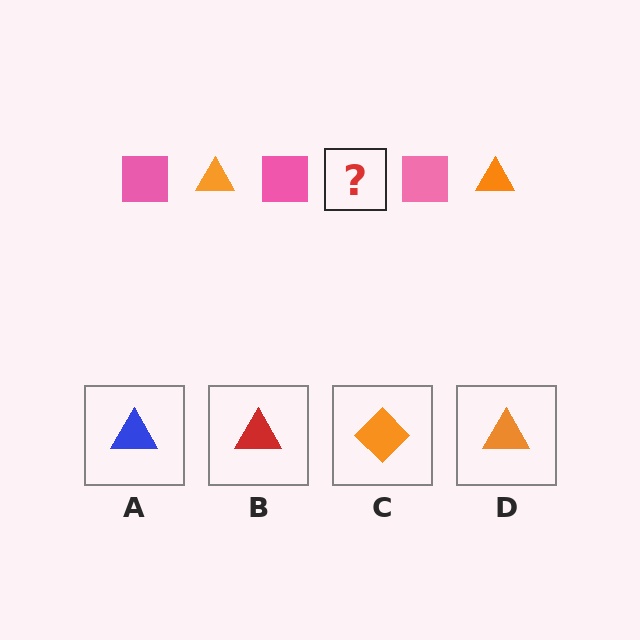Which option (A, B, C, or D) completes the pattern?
D.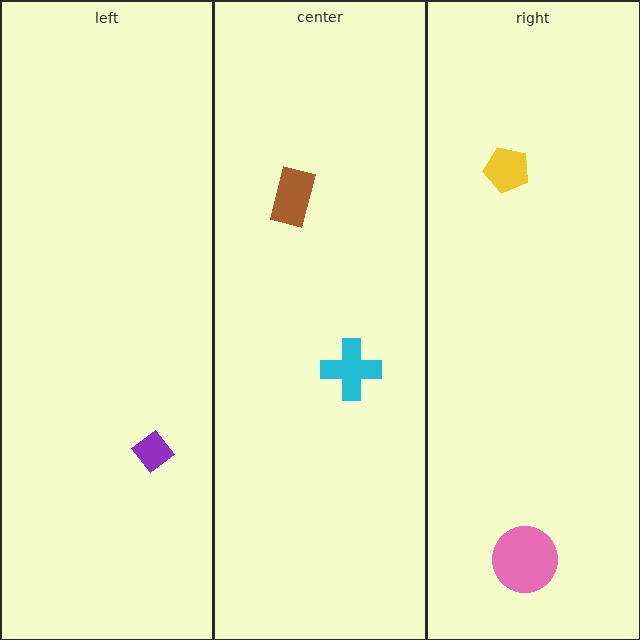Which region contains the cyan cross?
The center region.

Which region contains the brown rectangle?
The center region.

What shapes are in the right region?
The pink circle, the yellow pentagon.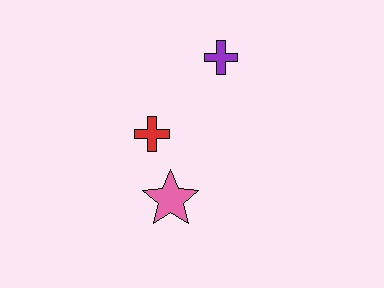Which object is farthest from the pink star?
The purple cross is farthest from the pink star.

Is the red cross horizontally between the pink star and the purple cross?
No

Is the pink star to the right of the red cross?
Yes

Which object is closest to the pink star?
The red cross is closest to the pink star.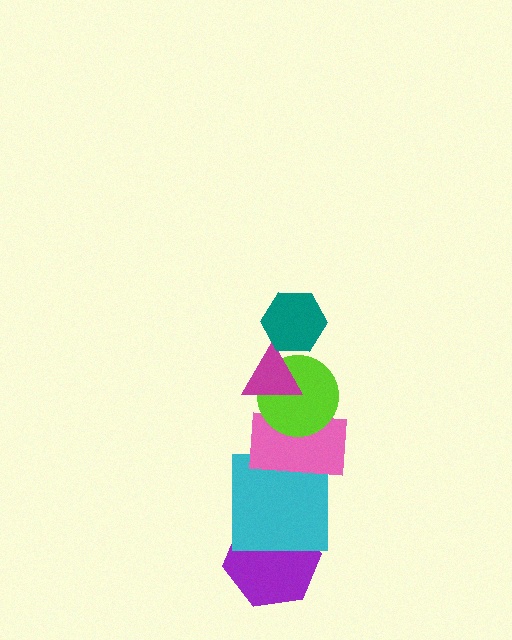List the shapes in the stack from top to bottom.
From top to bottom: the teal hexagon, the magenta triangle, the lime circle, the pink rectangle, the cyan square, the purple hexagon.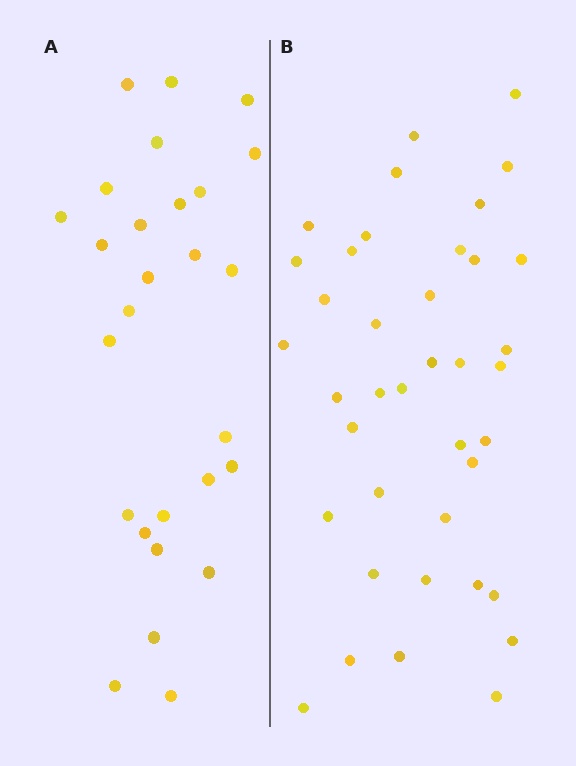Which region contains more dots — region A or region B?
Region B (the right region) has more dots.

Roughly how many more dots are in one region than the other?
Region B has roughly 12 or so more dots than region A.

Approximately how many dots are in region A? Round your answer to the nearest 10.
About 30 dots. (The exact count is 27, which rounds to 30.)